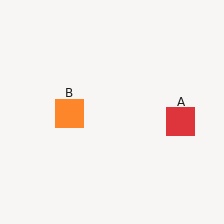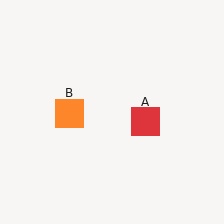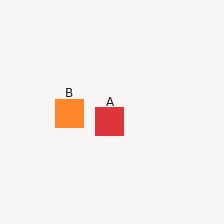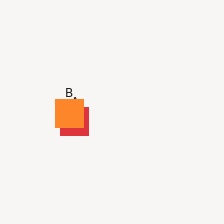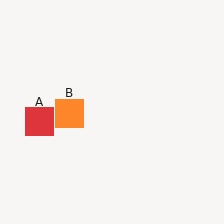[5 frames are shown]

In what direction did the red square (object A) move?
The red square (object A) moved left.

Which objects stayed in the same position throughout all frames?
Orange square (object B) remained stationary.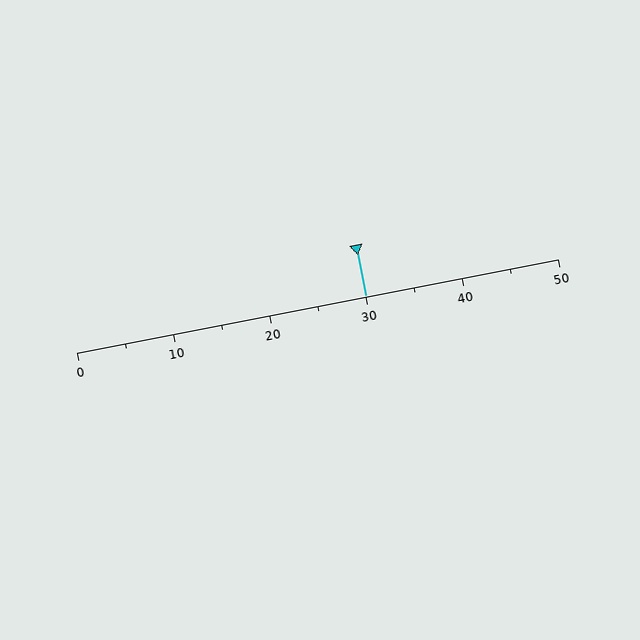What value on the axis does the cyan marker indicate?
The marker indicates approximately 30.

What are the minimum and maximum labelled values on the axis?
The axis runs from 0 to 50.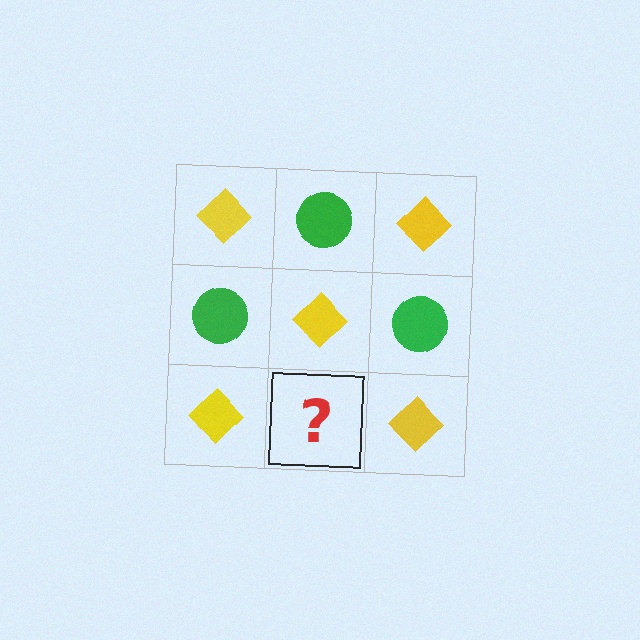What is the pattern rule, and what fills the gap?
The rule is that it alternates yellow diamond and green circle in a checkerboard pattern. The gap should be filled with a green circle.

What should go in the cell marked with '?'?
The missing cell should contain a green circle.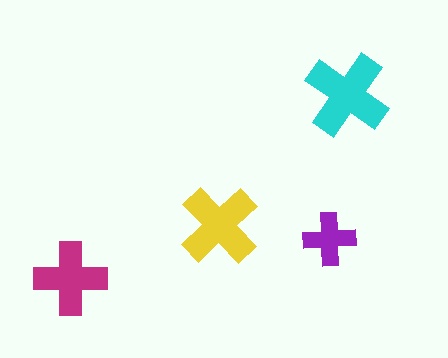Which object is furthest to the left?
The magenta cross is leftmost.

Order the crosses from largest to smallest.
the cyan one, the yellow one, the magenta one, the purple one.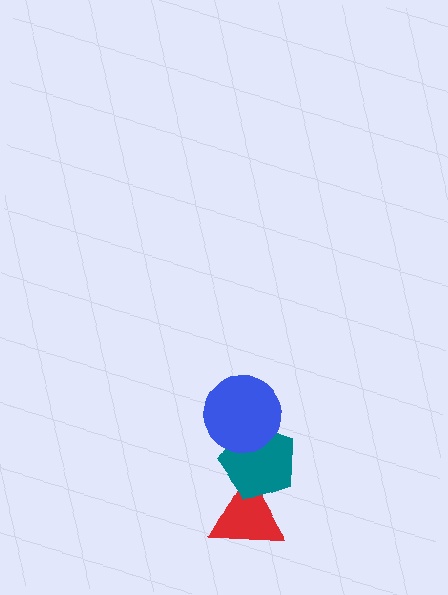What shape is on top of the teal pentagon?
The blue circle is on top of the teal pentagon.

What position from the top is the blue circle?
The blue circle is 1st from the top.